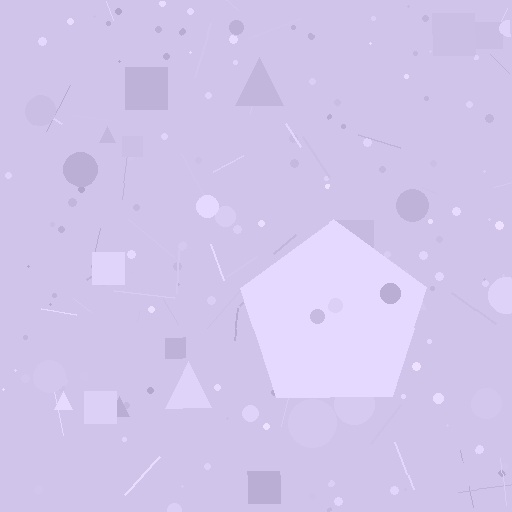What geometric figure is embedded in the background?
A pentagon is embedded in the background.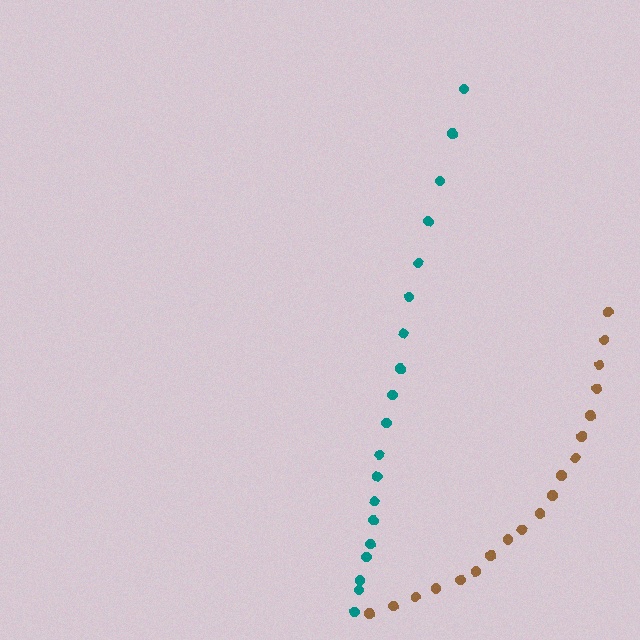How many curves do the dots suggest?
There are 2 distinct paths.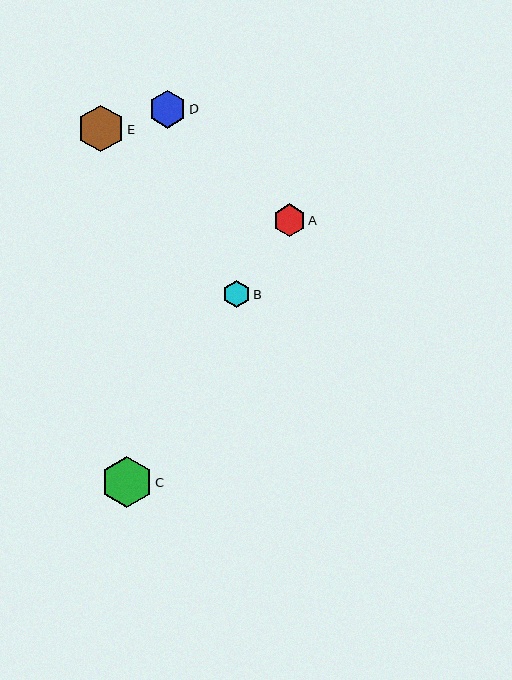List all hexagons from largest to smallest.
From largest to smallest: C, E, D, A, B.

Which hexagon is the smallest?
Hexagon B is the smallest with a size of approximately 27 pixels.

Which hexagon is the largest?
Hexagon C is the largest with a size of approximately 51 pixels.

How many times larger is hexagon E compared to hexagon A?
Hexagon E is approximately 1.4 times the size of hexagon A.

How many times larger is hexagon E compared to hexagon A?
Hexagon E is approximately 1.4 times the size of hexagon A.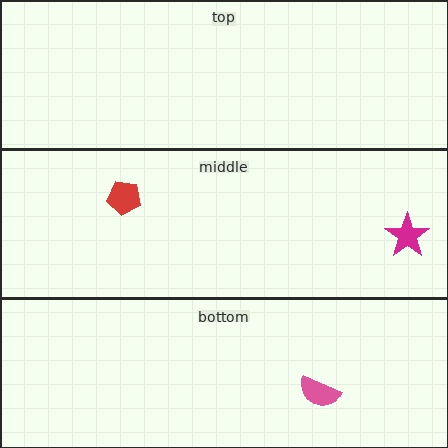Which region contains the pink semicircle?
The bottom region.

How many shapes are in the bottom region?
1.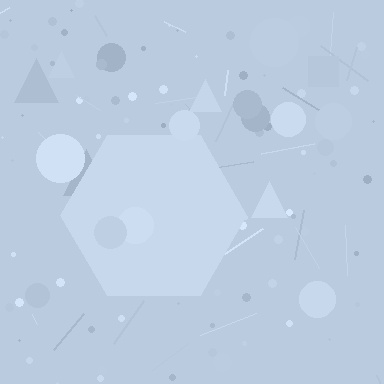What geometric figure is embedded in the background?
A hexagon is embedded in the background.